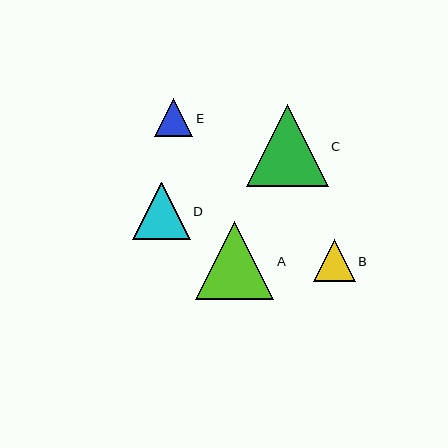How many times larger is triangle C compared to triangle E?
Triangle C is approximately 2.2 times the size of triangle E.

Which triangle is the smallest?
Triangle E is the smallest with a size of approximately 38 pixels.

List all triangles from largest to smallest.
From largest to smallest: C, A, D, B, E.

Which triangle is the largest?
Triangle C is the largest with a size of approximately 82 pixels.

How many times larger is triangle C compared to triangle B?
Triangle C is approximately 2.0 times the size of triangle B.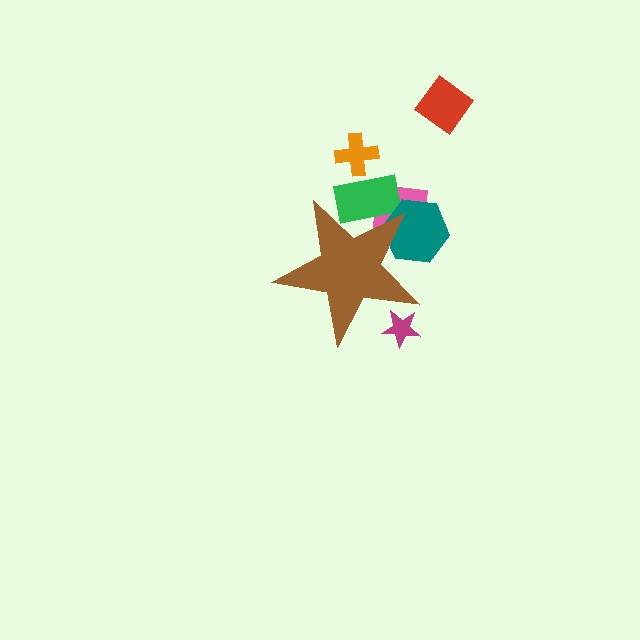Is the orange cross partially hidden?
No, the orange cross is fully visible.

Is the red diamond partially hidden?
No, the red diamond is fully visible.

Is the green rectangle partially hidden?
Yes, the green rectangle is partially hidden behind the brown star.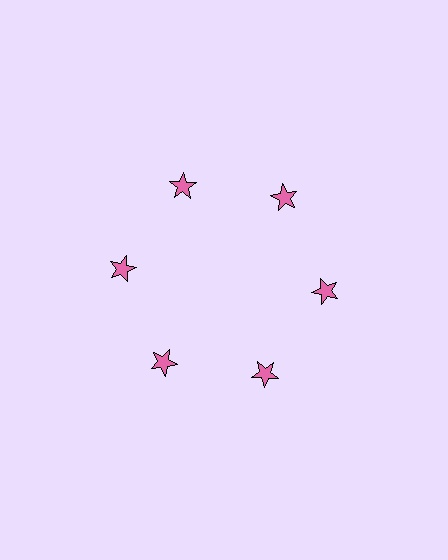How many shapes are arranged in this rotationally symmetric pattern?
There are 6 shapes, arranged in 6 groups of 1.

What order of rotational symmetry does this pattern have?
This pattern has 6-fold rotational symmetry.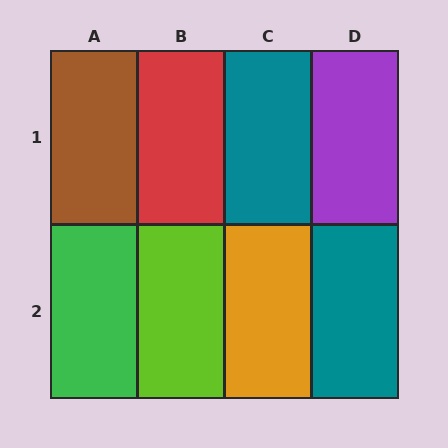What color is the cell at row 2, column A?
Green.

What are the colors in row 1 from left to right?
Brown, red, teal, purple.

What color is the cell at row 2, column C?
Orange.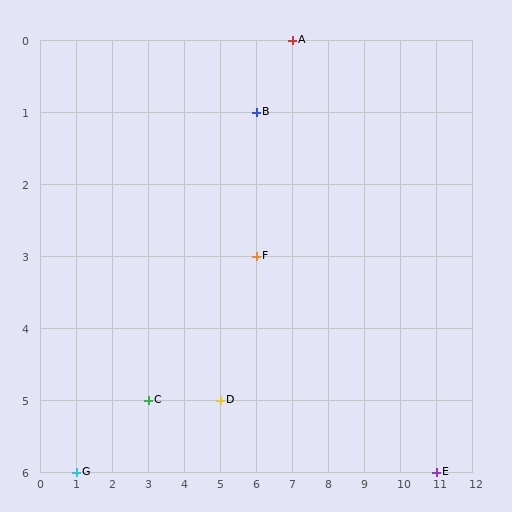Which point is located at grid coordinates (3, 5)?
Point C is at (3, 5).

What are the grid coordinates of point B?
Point B is at grid coordinates (6, 1).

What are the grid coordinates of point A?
Point A is at grid coordinates (7, 0).